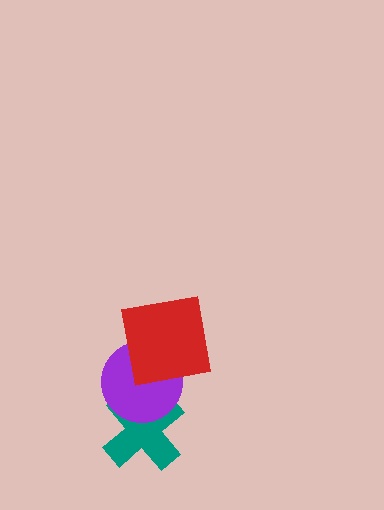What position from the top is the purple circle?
The purple circle is 2nd from the top.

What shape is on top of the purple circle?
The red square is on top of the purple circle.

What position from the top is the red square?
The red square is 1st from the top.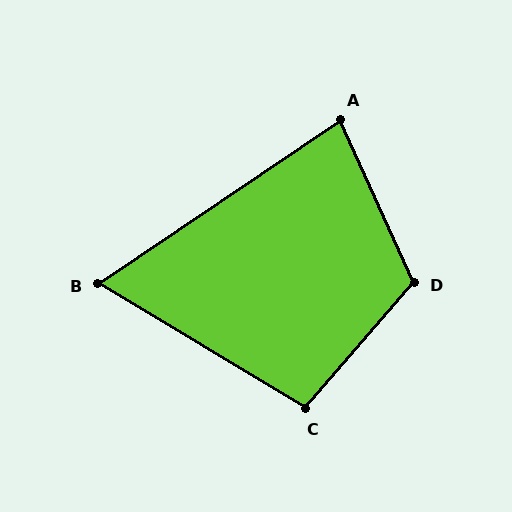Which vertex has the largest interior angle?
D, at approximately 115 degrees.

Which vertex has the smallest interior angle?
B, at approximately 65 degrees.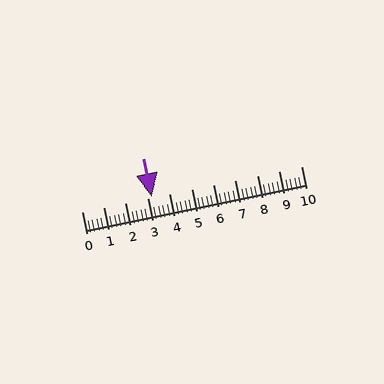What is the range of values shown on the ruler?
The ruler shows values from 0 to 10.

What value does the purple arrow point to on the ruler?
The purple arrow points to approximately 3.2.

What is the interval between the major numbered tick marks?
The major tick marks are spaced 1 units apart.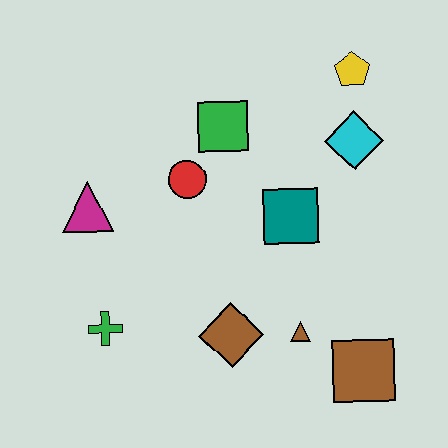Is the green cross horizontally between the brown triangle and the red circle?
No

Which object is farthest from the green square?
The brown square is farthest from the green square.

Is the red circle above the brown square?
Yes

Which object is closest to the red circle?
The green square is closest to the red circle.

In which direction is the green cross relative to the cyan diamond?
The green cross is to the left of the cyan diamond.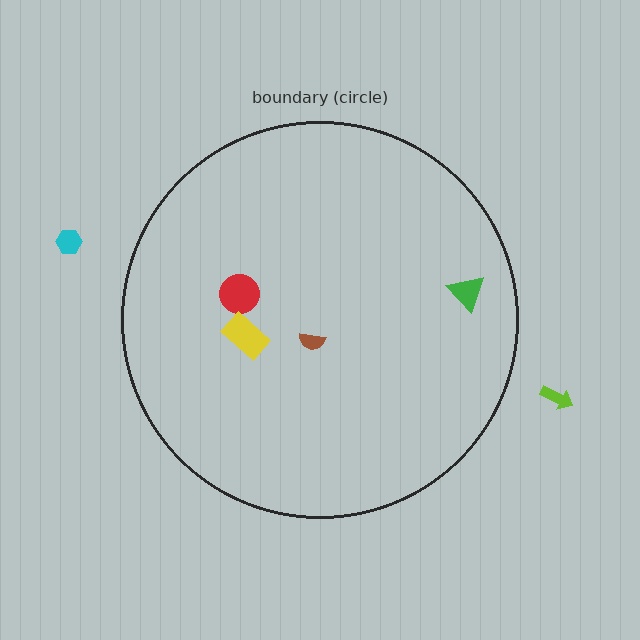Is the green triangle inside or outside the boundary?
Inside.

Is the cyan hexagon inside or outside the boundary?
Outside.